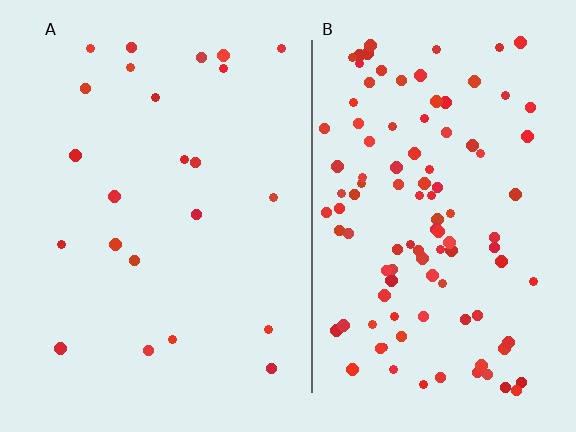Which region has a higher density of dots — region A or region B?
B (the right).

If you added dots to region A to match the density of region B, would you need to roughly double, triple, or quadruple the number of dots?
Approximately quadruple.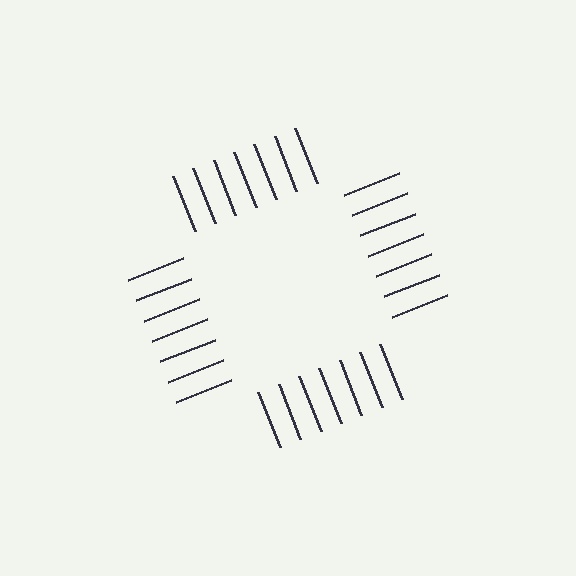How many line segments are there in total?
28 — 7 along each of the 4 edges.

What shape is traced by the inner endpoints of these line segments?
An illusory square — the line segments terminate on its edges but no continuous stroke is drawn.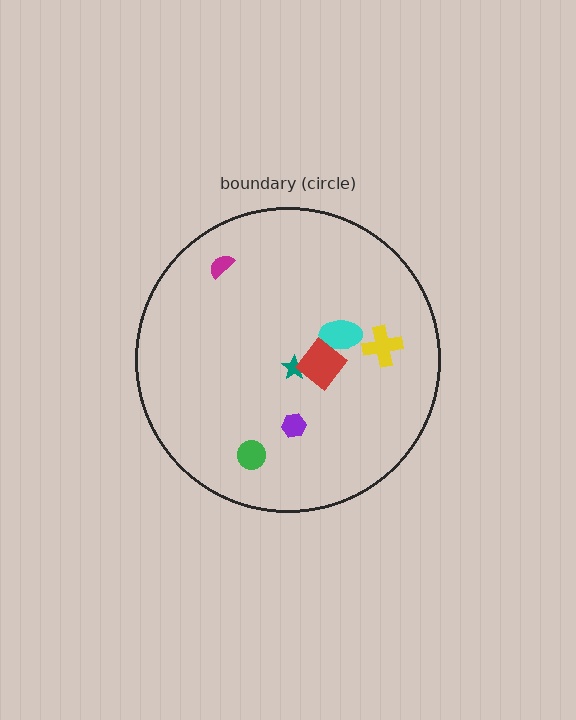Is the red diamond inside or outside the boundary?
Inside.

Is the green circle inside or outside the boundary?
Inside.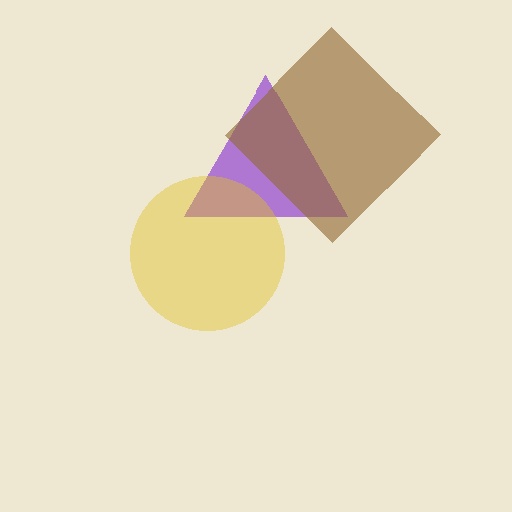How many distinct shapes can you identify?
There are 3 distinct shapes: a purple triangle, a yellow circle, a brown diamond.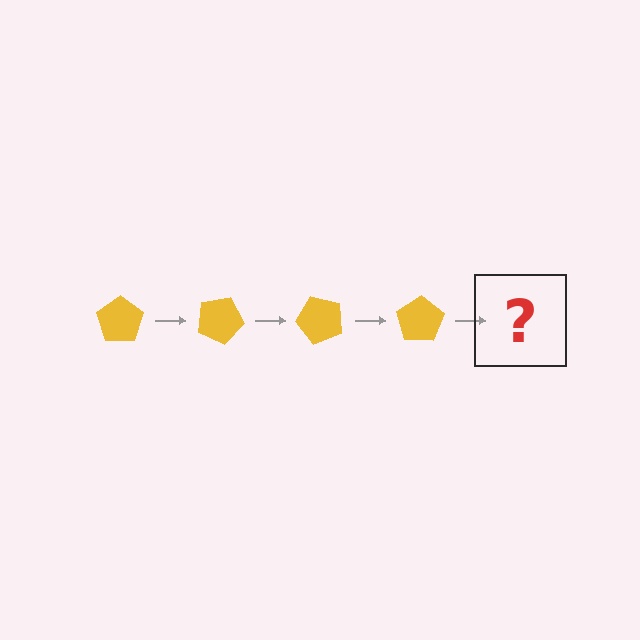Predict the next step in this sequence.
The next step is a yellow pentagon rotated 100 degrees.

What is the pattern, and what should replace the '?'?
The pattern is that the pentagon rotates 25 degrees each step. The '?' should be a yellow pentagon rotated 100 degrees.